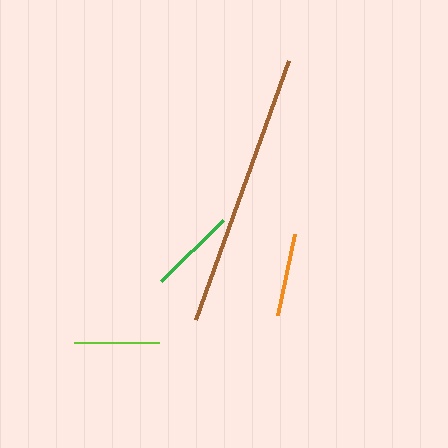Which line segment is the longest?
The brown line is the longest at approximately 275 pixels.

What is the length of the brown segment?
The brown segment is approximately 275 pixels long.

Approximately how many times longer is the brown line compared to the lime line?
The brown line is approximately 3.3 times the length of the lime line.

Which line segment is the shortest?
The orange line is the shortest at approximately 83 pixels.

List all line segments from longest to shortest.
From longest to shortest: brown, green, lime, orange.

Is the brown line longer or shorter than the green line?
The brown line is longer than the green line.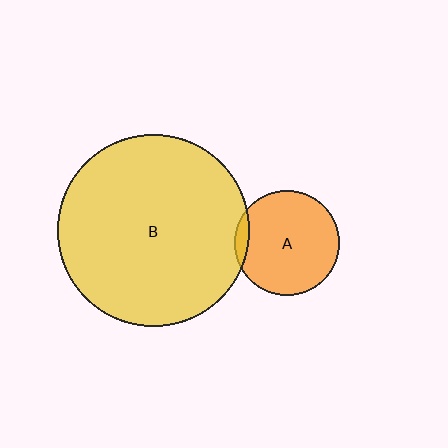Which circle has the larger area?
Circle B (yellow).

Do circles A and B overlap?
Yes.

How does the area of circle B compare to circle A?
Approximately 3.3 times.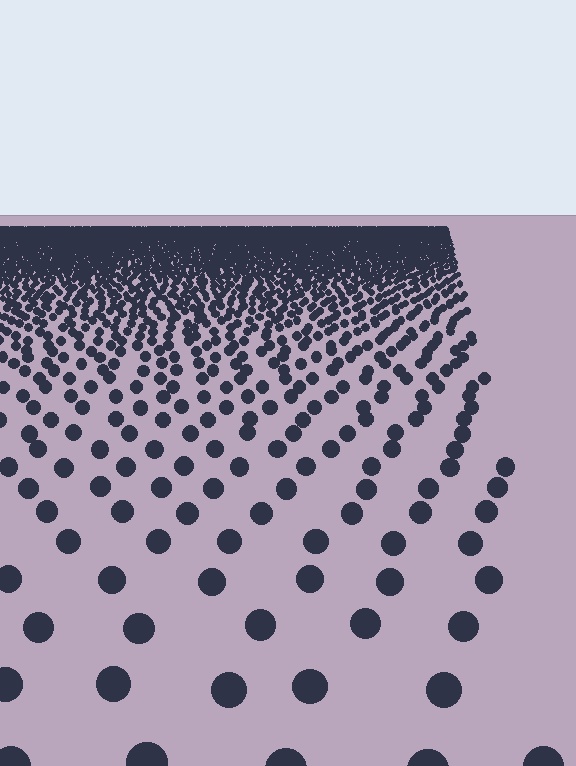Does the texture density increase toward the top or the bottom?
Density increases toward the top.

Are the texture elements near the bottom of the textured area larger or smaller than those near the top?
Larger. Near the bottom, elements are closer to the viewer and appear at a bigger on-screen size.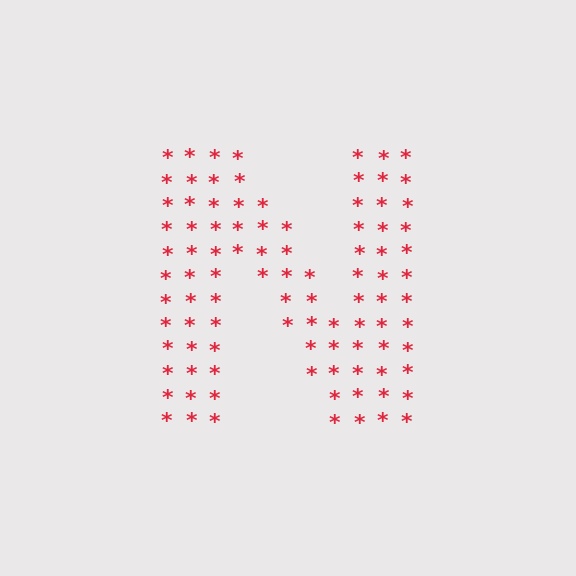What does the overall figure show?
The overall figure shows the letter N.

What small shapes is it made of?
It is made of small asterisks.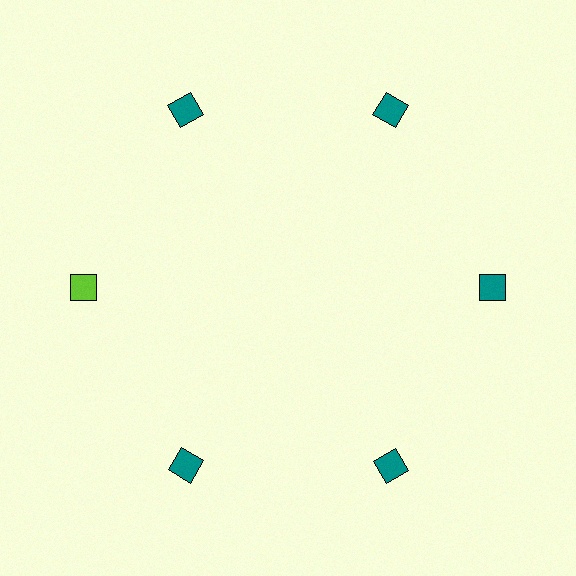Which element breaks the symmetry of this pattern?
The lime diamond at roughly the 9 o'clock position breaks the symmetry. All other shapes are teal diamonds.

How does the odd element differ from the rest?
It has a different color: lime instead of teal.